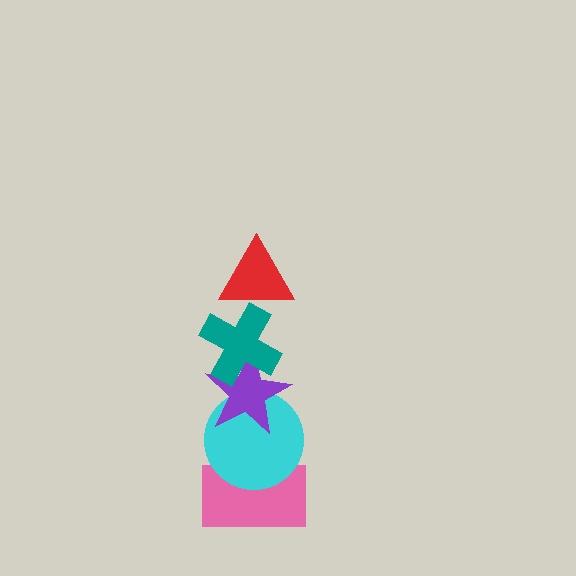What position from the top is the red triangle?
The red triangle is 1st from the top.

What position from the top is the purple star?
The purple star is 3rd from the top.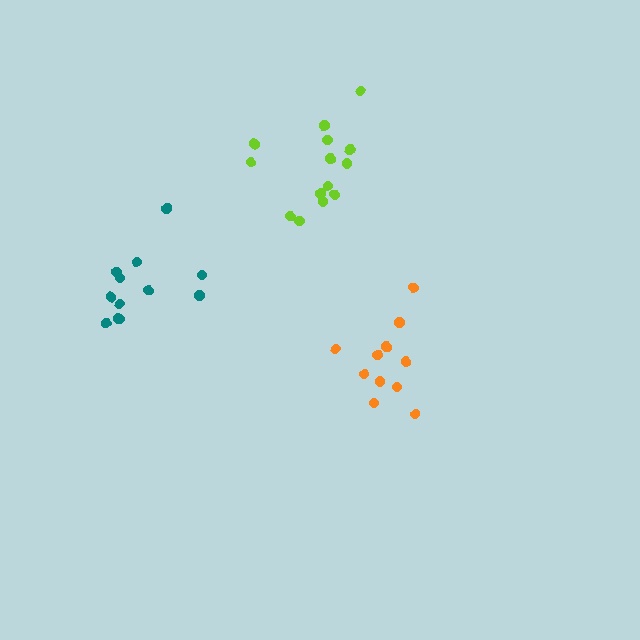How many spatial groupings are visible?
There are 3 spatial groupings.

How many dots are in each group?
Group 1: 11 dots, Group 2: 14 dots, Group 3: 12 dots (37 total).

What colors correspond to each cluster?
The clusters are colored: orange, lime, teal.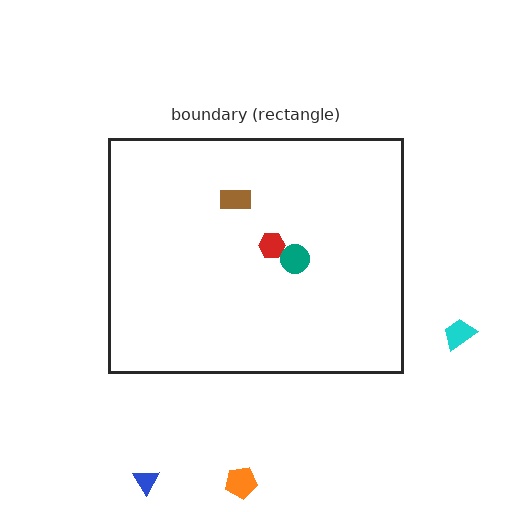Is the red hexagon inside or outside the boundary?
Inside.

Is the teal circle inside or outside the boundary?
Inside.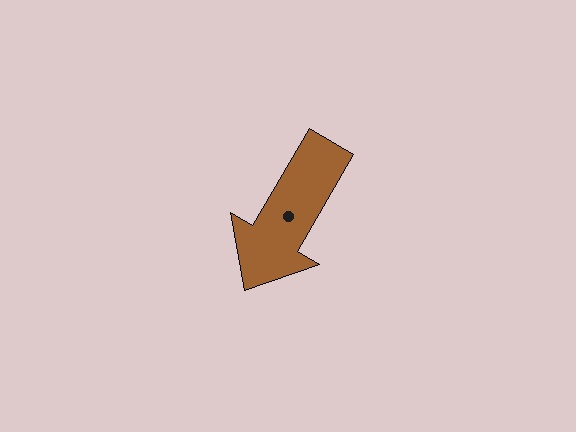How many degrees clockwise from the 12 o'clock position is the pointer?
Approximately 210 degrees.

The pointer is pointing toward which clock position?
Roughly 7 o'clock.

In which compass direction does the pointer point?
Southwest.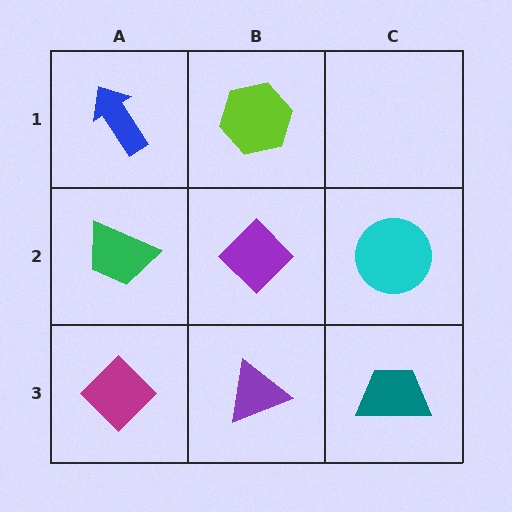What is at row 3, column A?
A magenta diamond.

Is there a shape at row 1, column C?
No, that cell is empty.